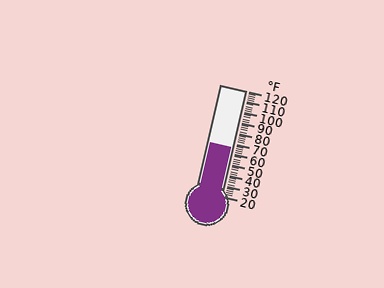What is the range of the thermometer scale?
The thermometer scale ranges from 20°F to 120°F.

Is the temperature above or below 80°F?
The temperature is below 80°F.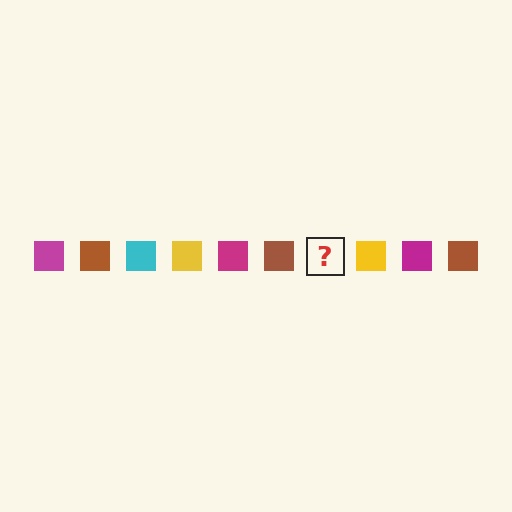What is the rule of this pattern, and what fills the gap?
The rule is that the pattern cycles through magenta, brown, cyan, yellow squares. The gap should be filled with a cyan square.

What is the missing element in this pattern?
The missing element is a cyan square.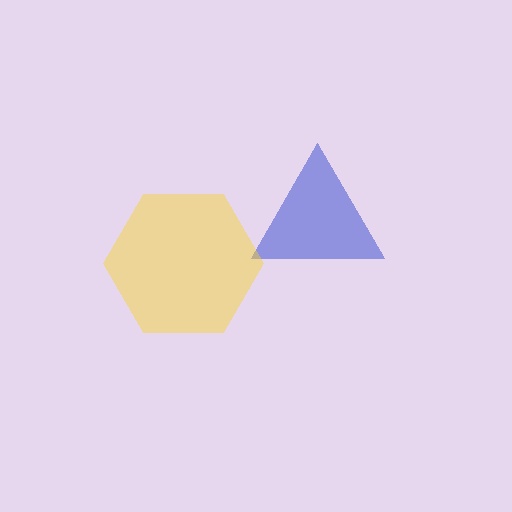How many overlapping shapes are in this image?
There are 2 overlapping shapes in the image.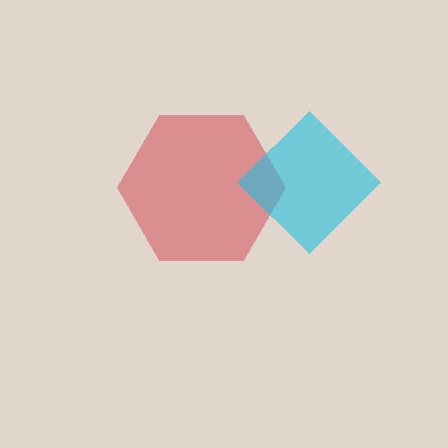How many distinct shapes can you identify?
There are 2 distinct shapes: a red hexagon, a cyan diamond.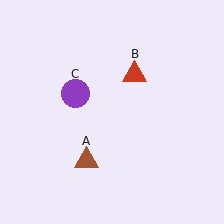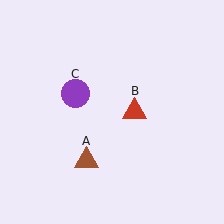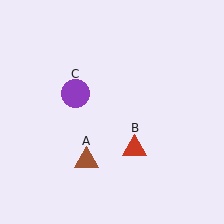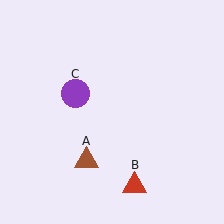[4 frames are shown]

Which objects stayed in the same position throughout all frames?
Brown triangle (object A) and purple circle (object C) remained stationary.